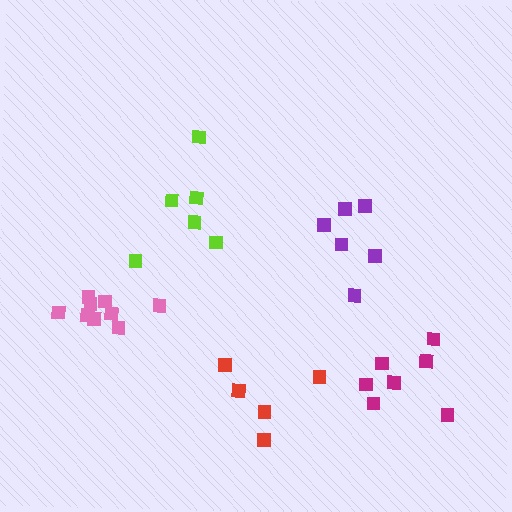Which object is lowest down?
The red cluster is bottommost.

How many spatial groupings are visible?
There are 5 spatial groupings.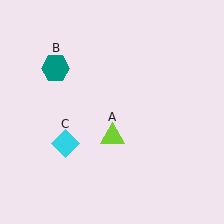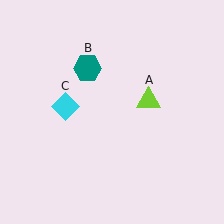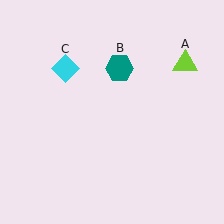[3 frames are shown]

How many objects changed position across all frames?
3 objects changed position: lime triangle (object A), teal hexagon (object B), cyan diamond (object C).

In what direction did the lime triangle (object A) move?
The lime triangle (object A) moved up and to the right.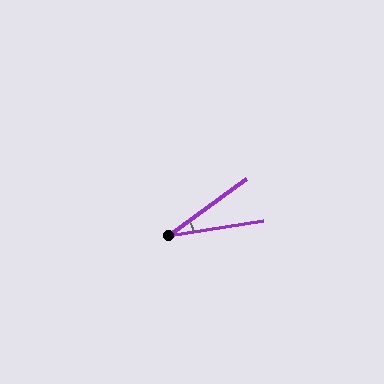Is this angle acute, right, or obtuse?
It is acute.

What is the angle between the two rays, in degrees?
Approximately 27 degrees.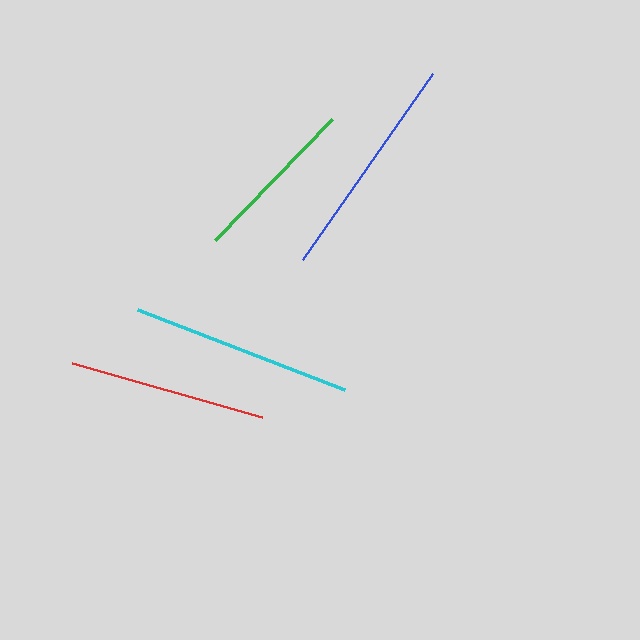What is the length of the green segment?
The green segment is approximately 169 pixels long.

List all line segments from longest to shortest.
From longest to shortest: blue, cyan, red, green.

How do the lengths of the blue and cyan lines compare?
The blue and cyan lines are approximately the same length.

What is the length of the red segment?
The red segment is approximately 197 pixels long.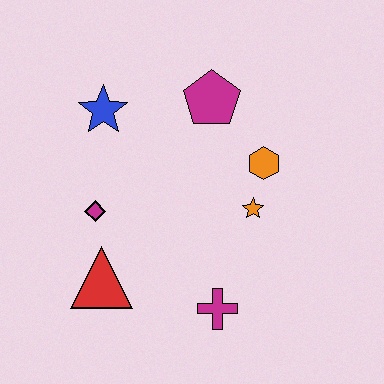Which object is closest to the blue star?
The magenta diamond is closest to the blue star.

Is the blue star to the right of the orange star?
No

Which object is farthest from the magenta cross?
The blue star is farthest from the magenta cross.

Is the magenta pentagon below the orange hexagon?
No